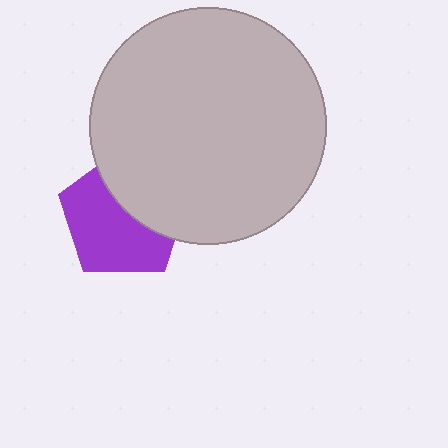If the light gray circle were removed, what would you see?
You would see the complete purple pentagon.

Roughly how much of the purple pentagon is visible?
About half of it is visible (roughly 59%).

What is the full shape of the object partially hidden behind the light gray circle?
The partially hidden object is a purple pentagon.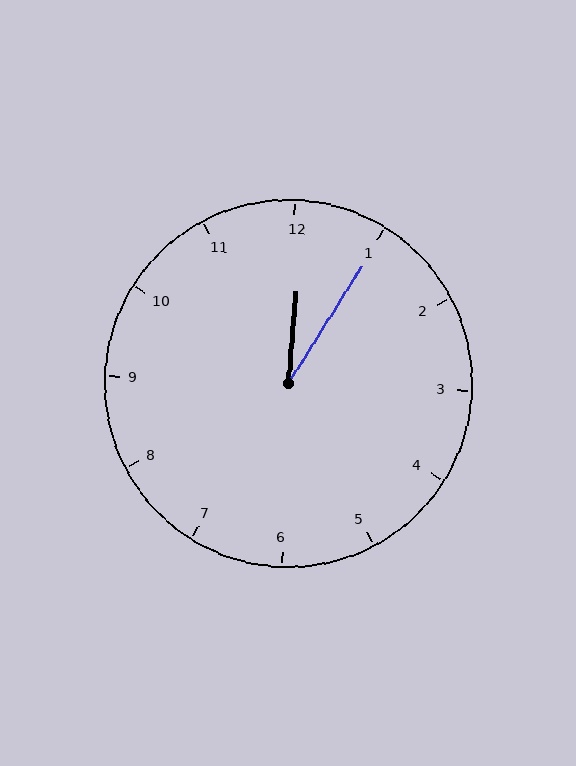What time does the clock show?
12:05.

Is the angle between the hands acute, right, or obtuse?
It is acute.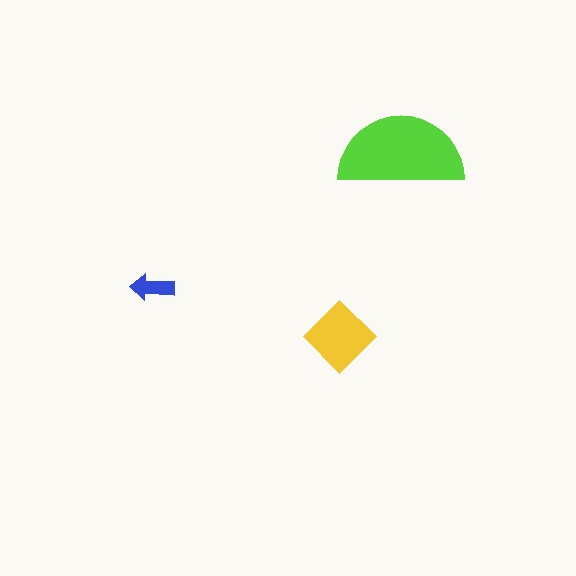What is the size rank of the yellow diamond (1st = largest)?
2nd.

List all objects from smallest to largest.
The blue arrow, the yellow diamond, the lime semicircle.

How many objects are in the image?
There are 3 objects in the image.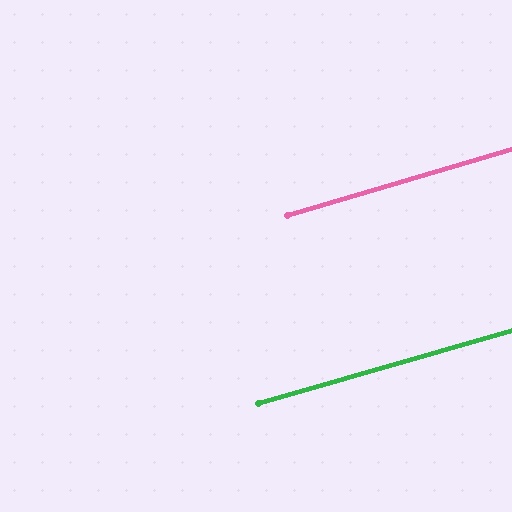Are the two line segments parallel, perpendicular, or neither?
Parallel — their directions differ by only 0.5°.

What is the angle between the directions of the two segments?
Approximately 0 degrees.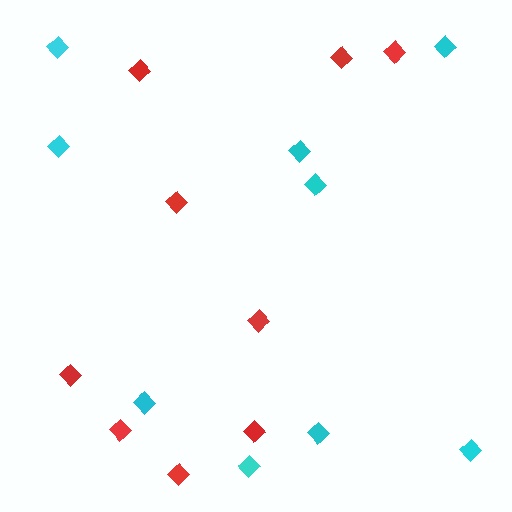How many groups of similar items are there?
There are 2 groups: one group of cyan diamonds (9) and one group of red diamonds (9).